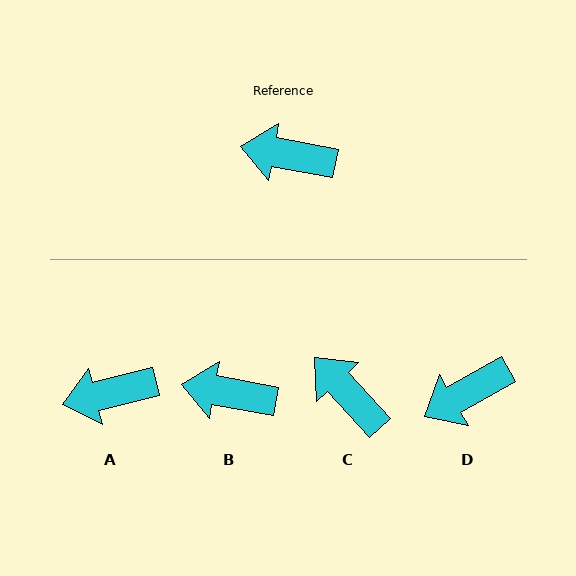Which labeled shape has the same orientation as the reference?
B.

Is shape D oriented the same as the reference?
No, it is off by about 39 degrees.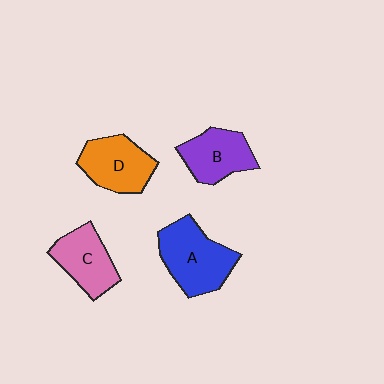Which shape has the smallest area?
Shape B (purple).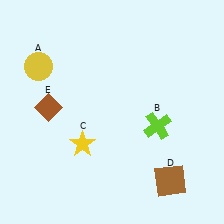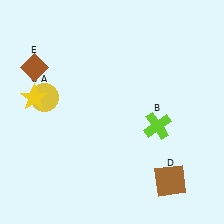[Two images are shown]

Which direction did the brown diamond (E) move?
The brown diamond (E) moved up.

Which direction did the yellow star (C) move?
The yellow star (C) moved left.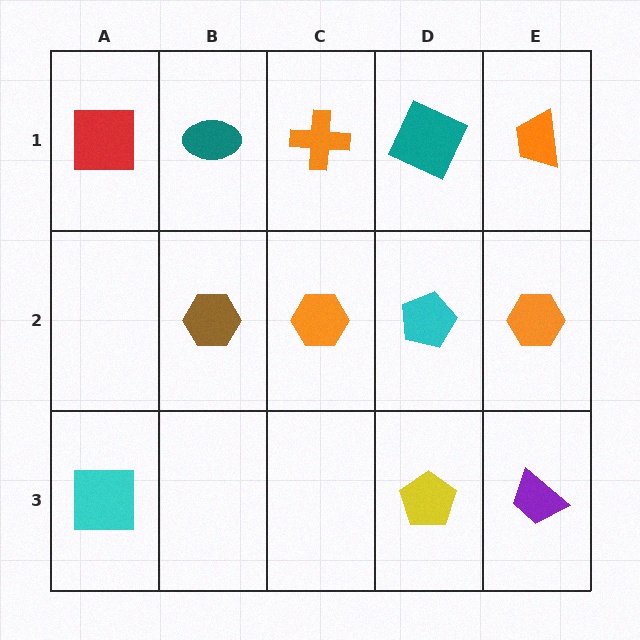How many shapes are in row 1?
5 shapes.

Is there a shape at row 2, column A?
No, that cell is empty.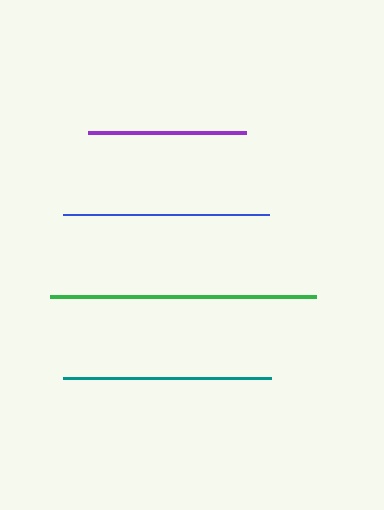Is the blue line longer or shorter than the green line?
The green line is longer than the blue line.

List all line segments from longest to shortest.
From longest to shortest: green, teal, blue, purple.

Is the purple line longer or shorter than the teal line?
The teal line is longer than the purple line.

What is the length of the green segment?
The green segment is approximately 266 pixels long.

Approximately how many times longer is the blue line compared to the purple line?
The blue line is approximately 1.3 times the length of the purple line.